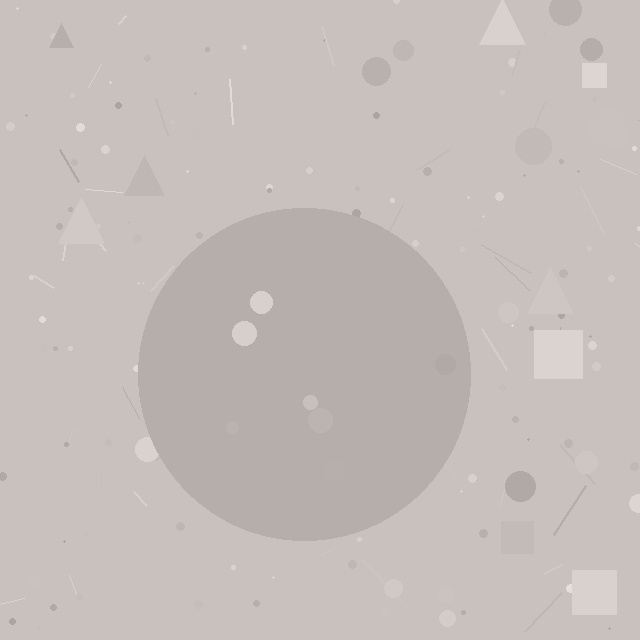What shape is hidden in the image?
A circle is hidden in the image.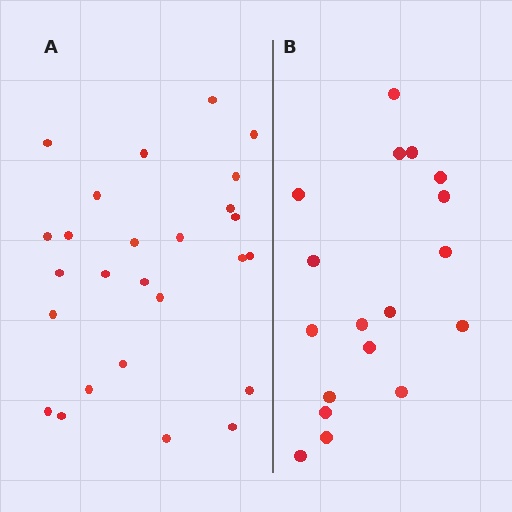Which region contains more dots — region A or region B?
Region A (the left region) has more dots.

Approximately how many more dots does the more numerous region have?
Region A has roughly 8 or so more dots than region B.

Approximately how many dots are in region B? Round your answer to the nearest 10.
About 20 dots. (The exact count is 18, which rounds to 20.)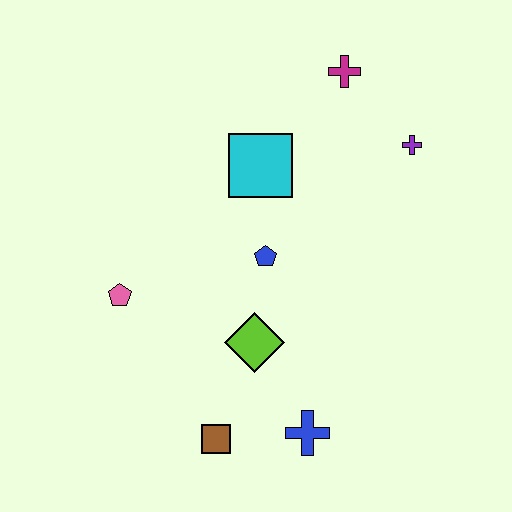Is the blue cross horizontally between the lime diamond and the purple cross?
Yes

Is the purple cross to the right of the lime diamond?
Yes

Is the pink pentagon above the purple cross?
No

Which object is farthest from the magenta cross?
The brown square is farthest from the magenta cross.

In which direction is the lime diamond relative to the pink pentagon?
The lime diamond is to the right of the pink pentagon.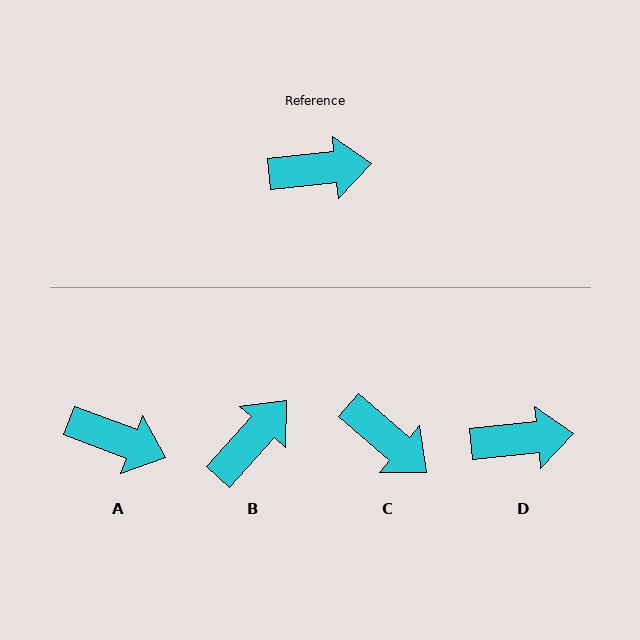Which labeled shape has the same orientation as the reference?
D.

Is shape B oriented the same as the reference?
No, it is off by about 43 degrees.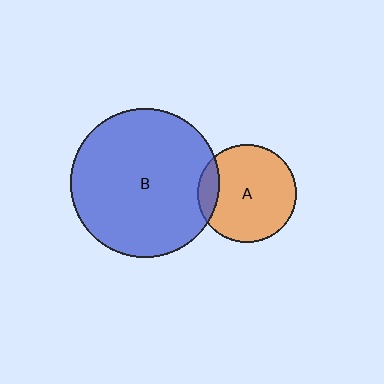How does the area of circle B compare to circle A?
Approximately 2.3 times.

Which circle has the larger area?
Circle B (blue).